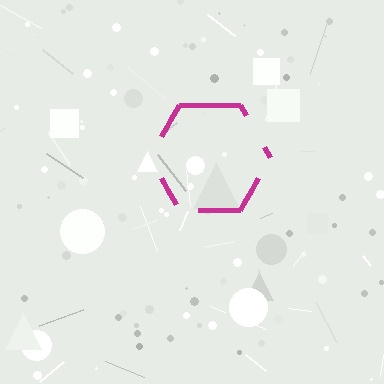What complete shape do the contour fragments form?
The contour fragments form a hexagon.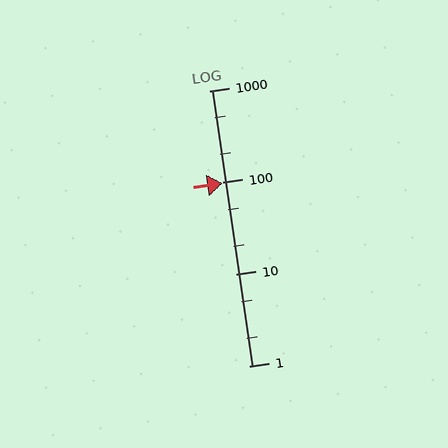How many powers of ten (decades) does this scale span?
The scale spans 3 decades, from 1 to 1000.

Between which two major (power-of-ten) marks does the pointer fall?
The pointer is between 10 and 100.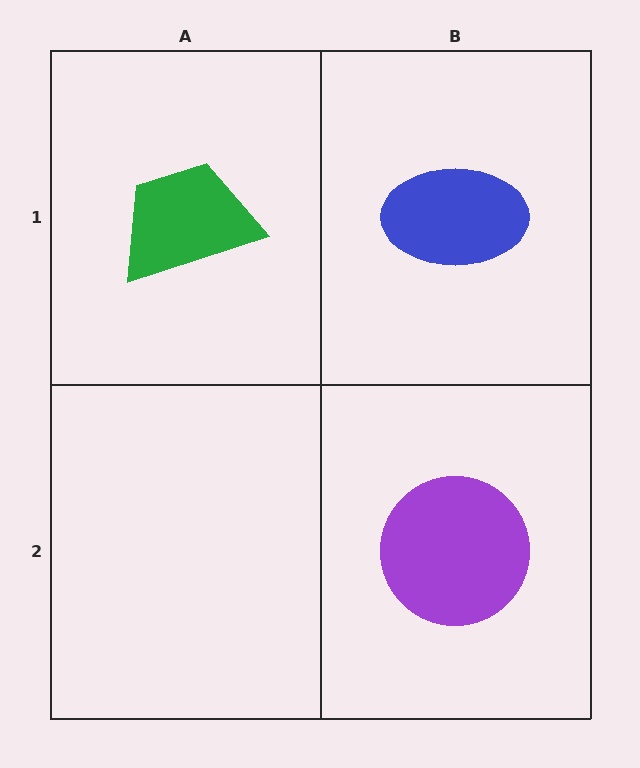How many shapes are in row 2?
1 shape.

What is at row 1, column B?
A blue ellipse.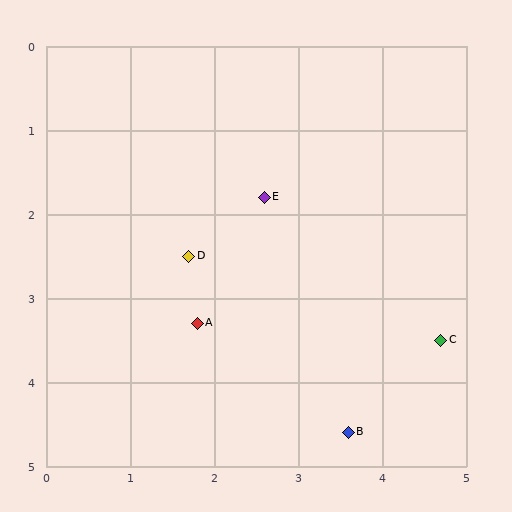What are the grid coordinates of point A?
Point A is at approximately (1.8, 3.3).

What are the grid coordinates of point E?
Point E is at approximately (2.6, 1.8).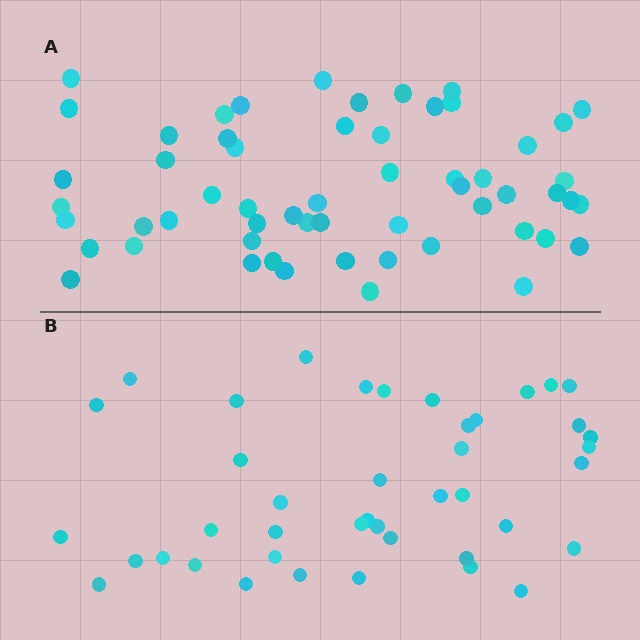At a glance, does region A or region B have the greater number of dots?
Region A (the top region) has more dots.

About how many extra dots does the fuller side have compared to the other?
Region A has approximately 15 more dots than region B.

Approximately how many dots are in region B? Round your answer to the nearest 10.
About 40 dots. (The exact count is 42, which rounds to 40.)